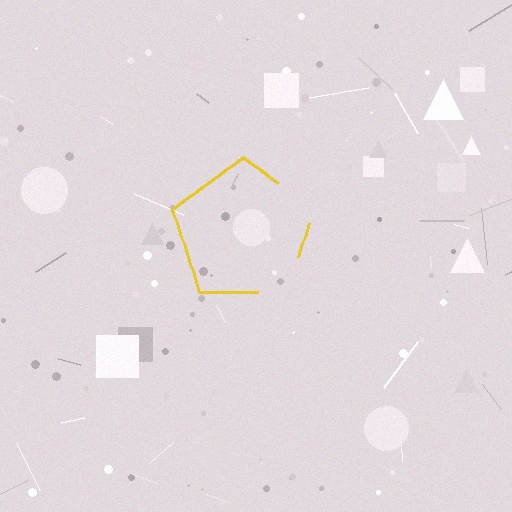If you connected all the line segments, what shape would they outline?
They would outline a pentagon.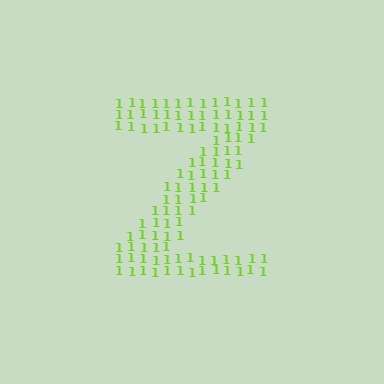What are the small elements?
The small elements are digit 1's.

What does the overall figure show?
The overall figure shows the letter Z.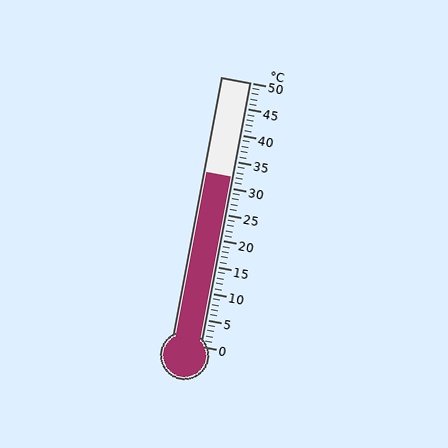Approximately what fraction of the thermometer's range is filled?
The thermometer is filled to approximately 65% of its range.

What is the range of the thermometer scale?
The thermometer scale ranges from 0°C to 50°C.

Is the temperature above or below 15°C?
The temperature is above 15°C.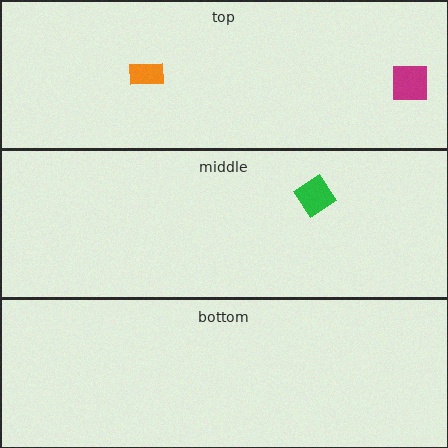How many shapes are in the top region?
2.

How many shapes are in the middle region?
1.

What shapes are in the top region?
The magenta square, the orange rectangle.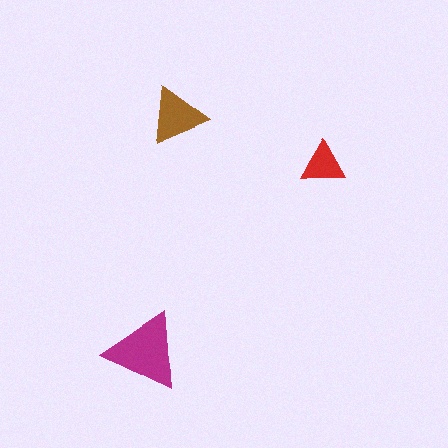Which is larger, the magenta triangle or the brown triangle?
The magenta one.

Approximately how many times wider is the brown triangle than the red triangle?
About 1.5 times wider.